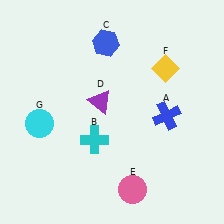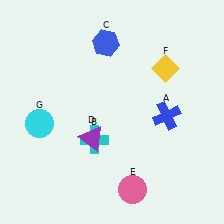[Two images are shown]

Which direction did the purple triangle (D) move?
The purple triangle (D) moved down.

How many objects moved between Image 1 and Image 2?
1 object moved between the two images.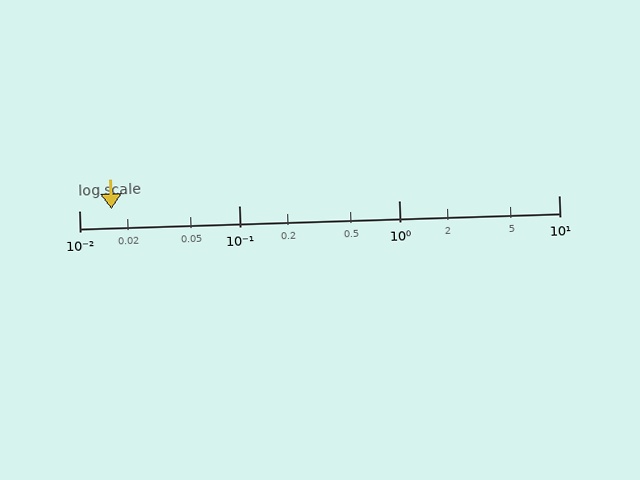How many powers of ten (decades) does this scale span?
The scale spans 3 decades, from 0.01 to 10.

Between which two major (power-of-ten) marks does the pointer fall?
The pointer is between 0.01 and 0.1.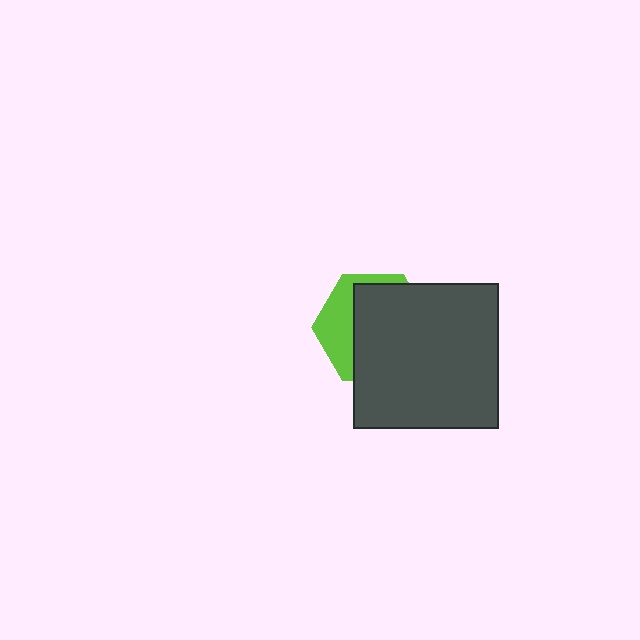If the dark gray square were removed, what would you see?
You would see the complete lime hexagon.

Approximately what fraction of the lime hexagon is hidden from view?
Roughly 66% of the lime hexagon is hidden behind the dark gray square.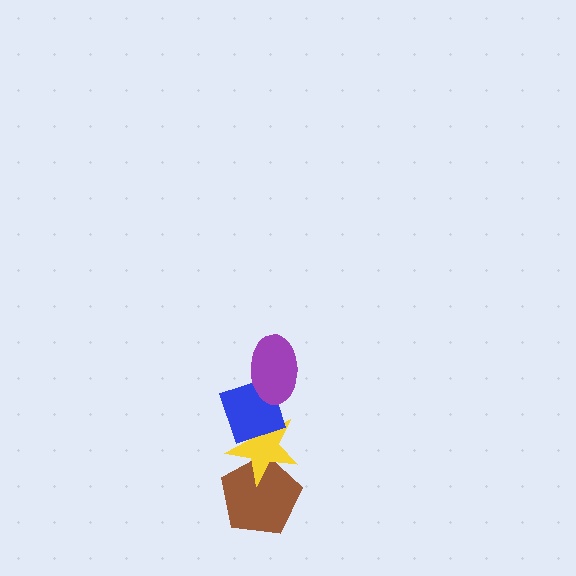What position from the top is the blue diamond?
The blue diamond is 2nd from the top.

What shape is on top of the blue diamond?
The purple ellipse is on top of the blue diamond.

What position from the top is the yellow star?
The yellow star is 3rd from the top.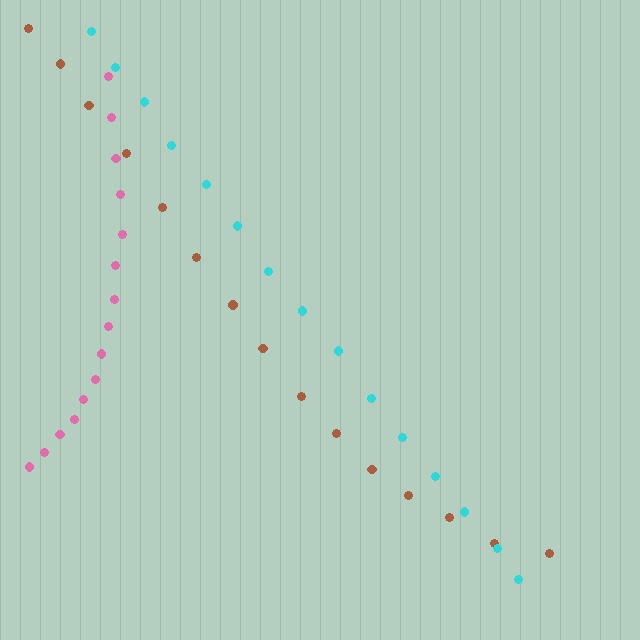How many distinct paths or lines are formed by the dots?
There are 3 distinct paths.